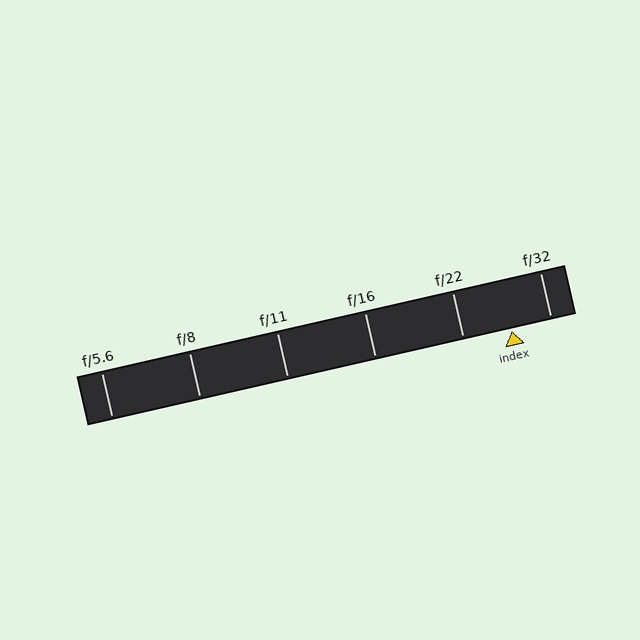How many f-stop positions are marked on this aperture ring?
There are 6 f-stop positions marked.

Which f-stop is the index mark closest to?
The index mark is closest to f/32.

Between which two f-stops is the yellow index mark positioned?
The index mark is between f/22 and f/32.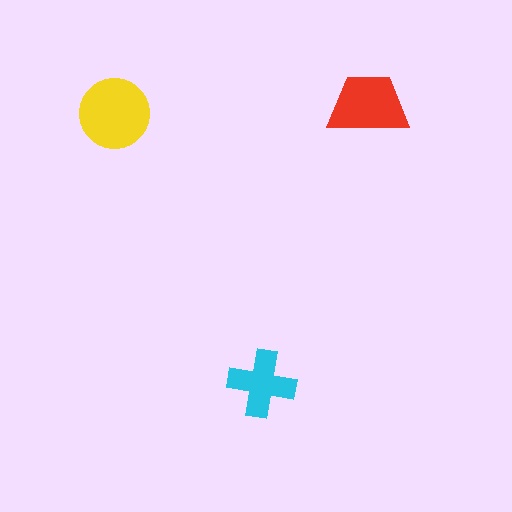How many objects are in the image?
There are 3 objects in the image.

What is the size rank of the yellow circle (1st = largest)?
1st.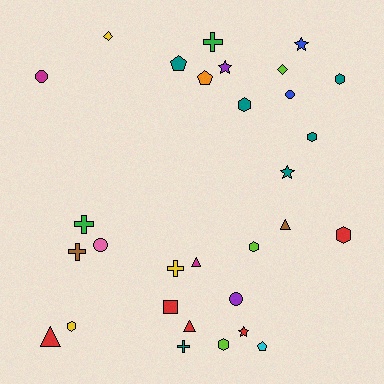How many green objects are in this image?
There are 2 green objects.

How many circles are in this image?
There are 4 circles.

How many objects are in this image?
There are 30 objects.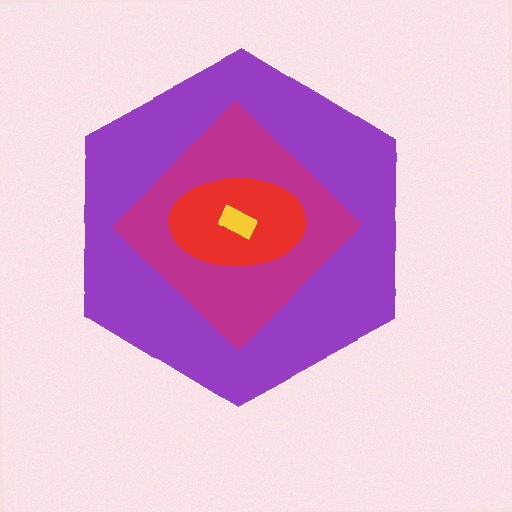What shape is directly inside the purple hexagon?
The magenta diamond.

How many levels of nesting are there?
4.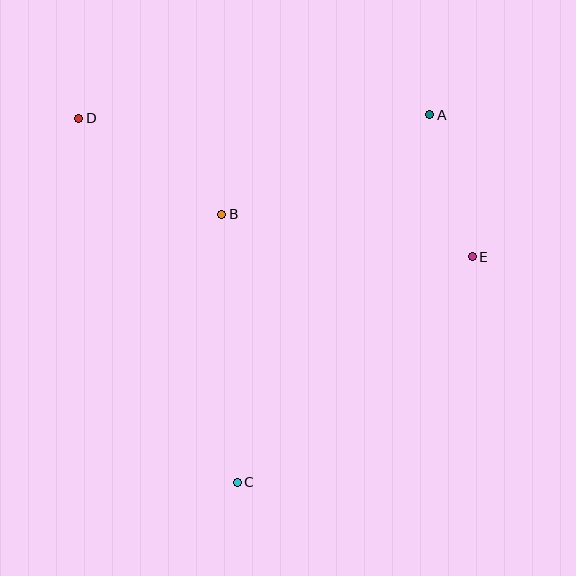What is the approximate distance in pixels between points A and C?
The distance between A and C is approximately 415 pixels.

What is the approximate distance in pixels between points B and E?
The distance between B and E is approximately 254 pixels.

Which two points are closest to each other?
Points A and E are closest to each other.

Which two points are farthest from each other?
Points D and E are farthest from each other.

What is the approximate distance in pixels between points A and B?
The distance between A and B is approximately 231 pixels.